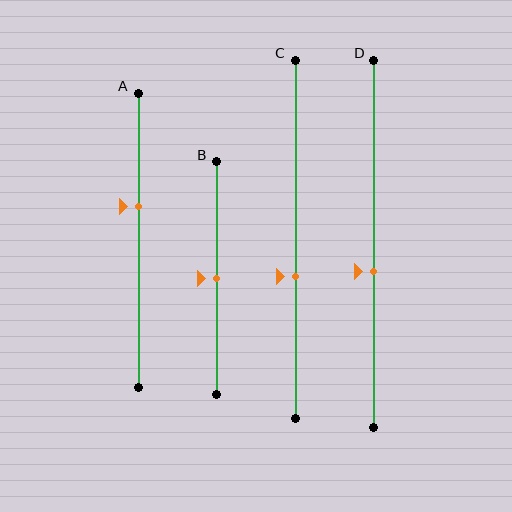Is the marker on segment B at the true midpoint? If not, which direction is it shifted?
Yes, the marker on segment B is at the true midpoint.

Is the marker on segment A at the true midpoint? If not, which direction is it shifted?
No, the marker on segment A is shifted upward by about 11% of the segment length.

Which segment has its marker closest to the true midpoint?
Segment B has its marker closest to the true midpoint.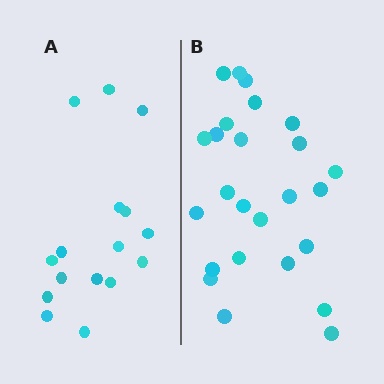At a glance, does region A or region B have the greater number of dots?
Region B (the right region) has more dots.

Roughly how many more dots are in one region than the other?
Region B has roughly 8 or so more dots than region A.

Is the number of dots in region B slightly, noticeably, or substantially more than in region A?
Region B has substantially more. The ratio is roughly 1.6 to 1.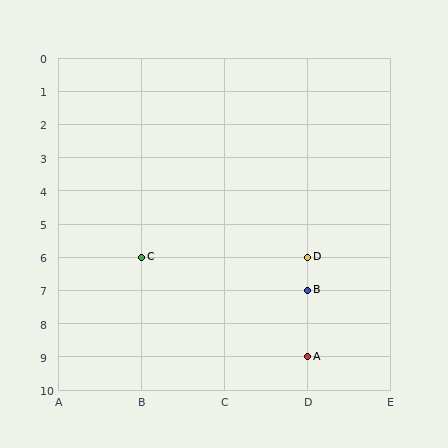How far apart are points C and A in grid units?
Points C and A are 2 columns and 3 rows apart (about 3.6 grid units diagonally).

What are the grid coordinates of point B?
Point B is at grid coordinates (D, 7).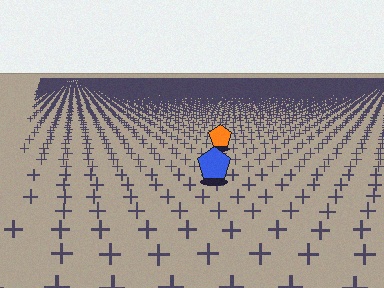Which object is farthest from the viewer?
The orange pentagon is farthest from the viewer. It appears smaller and the ground texture around it is denser.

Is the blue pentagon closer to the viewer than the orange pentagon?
Yes. The blue pentagon is closer — you can tell from the texture gradient: the ground texture is coarser near it.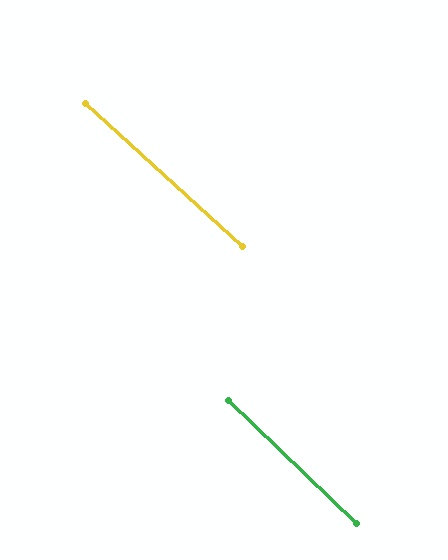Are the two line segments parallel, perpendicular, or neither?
Parallel — their directions differ by only 1.7°.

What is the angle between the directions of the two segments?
Approximately 2 degrees.